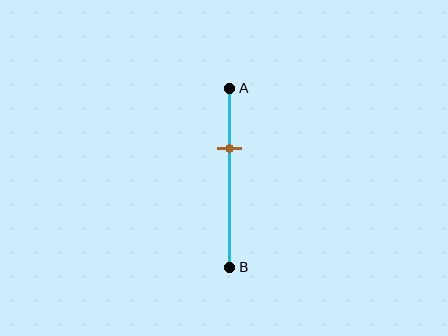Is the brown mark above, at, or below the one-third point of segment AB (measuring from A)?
The brown mark is approximately at the one-third point of segment AB.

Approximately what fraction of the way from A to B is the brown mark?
The brown mark is approximately 35% of the way from A to B.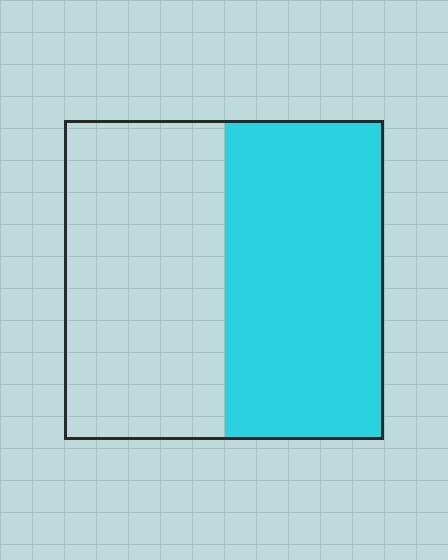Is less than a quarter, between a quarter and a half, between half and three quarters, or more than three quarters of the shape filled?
Between a quarter and a half.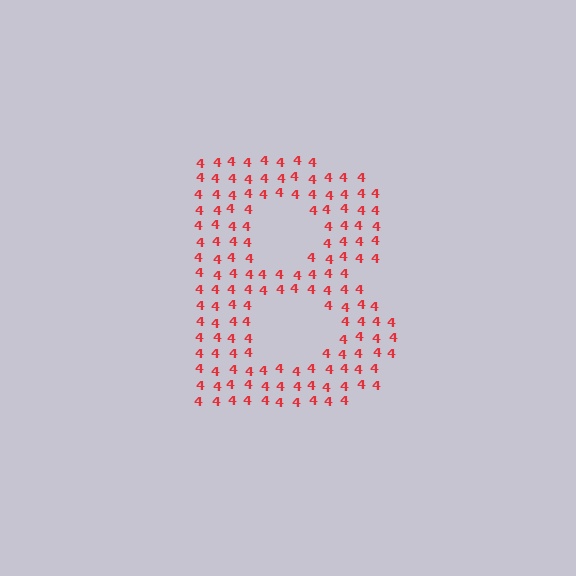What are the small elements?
The small elements are digit 4's.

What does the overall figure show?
The overall figure shows the letter B.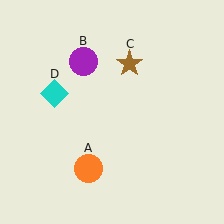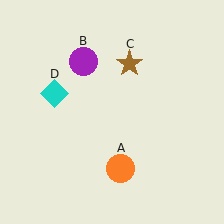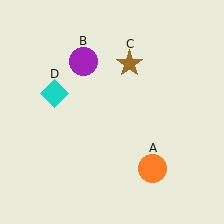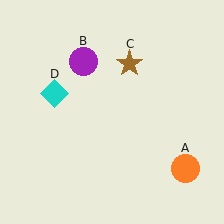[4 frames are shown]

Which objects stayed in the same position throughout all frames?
Purple circle (object B) and brown star (object C) and cyan diamond (object D) remained stationary.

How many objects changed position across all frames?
1 object changed position: orange circle (object A).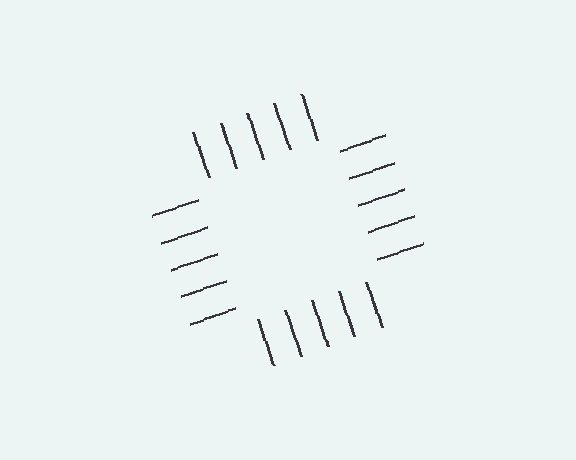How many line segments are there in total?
20 — 5 along each of the 4 edges.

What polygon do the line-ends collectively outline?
An illusory square — the line segments terminate on its edges but no continuous stroke is drawn.